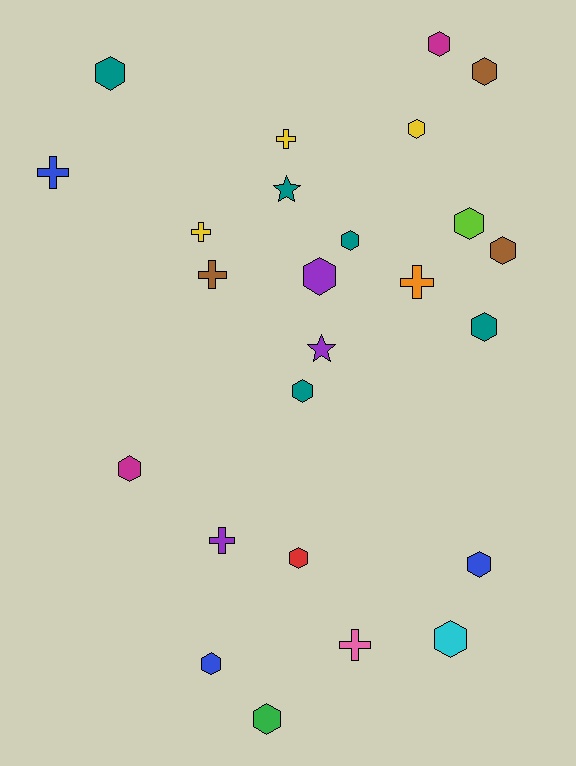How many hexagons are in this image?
There are 16 hexagons.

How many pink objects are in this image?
There is 1 pink object.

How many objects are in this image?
There are 25 objects.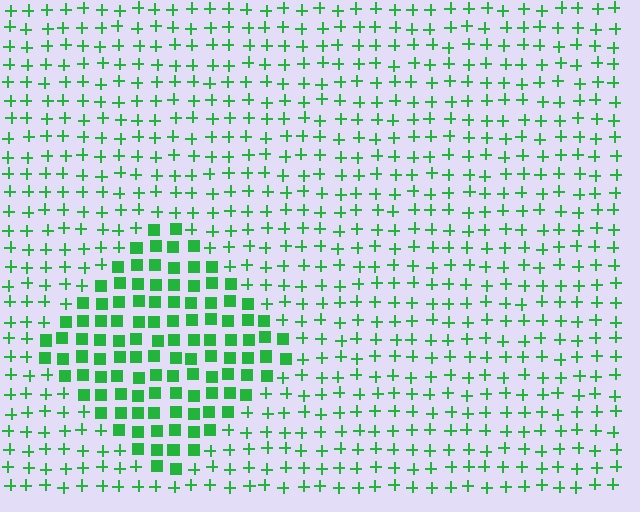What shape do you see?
I see a diamond.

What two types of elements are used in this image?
The image uses squares inside the diamond region and plus signs outside it.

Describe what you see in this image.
The image is filled with small green elements arranged in a uniform grid. A diamond-shaped region contains squares, while the surrounding area contains plus signs. The boundary is defined purely by the change in element shape.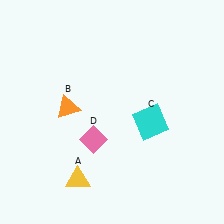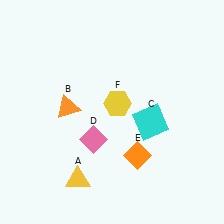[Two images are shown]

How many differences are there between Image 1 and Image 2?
There are 2 differences between the two images.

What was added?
An orange diamond (E), a yellow hexagon (F) were added in Image 2.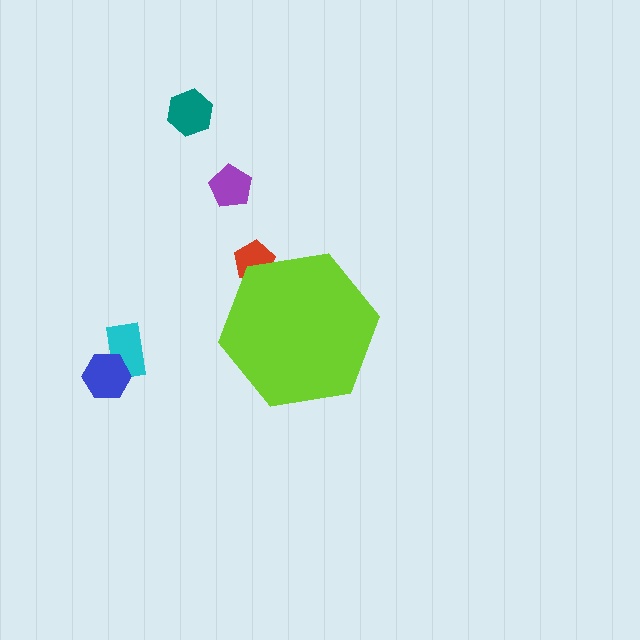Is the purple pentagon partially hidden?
No, the purple pentagon is fully visible.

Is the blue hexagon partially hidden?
No, the blue hexagon is fully visible.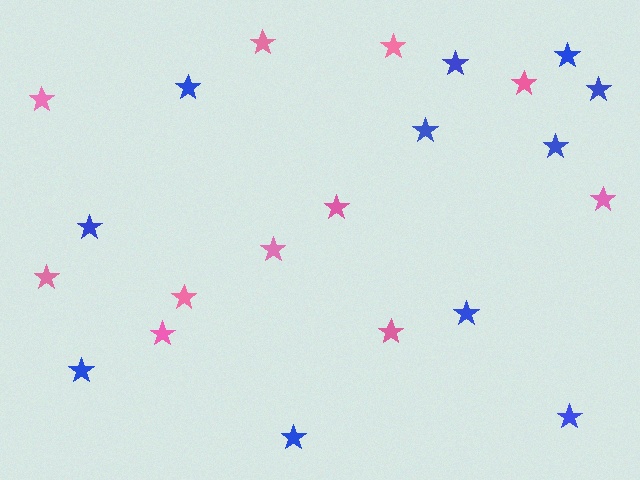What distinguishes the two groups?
There are 2 groups: one group of pink stars (11) and one group of blue stars (11).